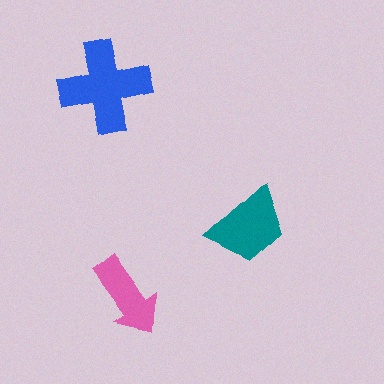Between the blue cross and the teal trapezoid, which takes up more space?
The blue cross.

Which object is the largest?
The blue cross.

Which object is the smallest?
The pink arrow.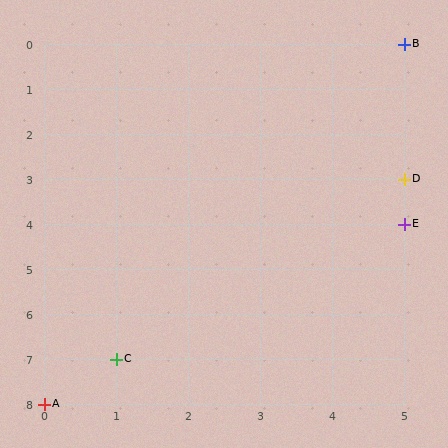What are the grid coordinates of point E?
Point E is at grid coordinates (5, 4).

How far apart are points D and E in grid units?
Points D and E are 1 row apart.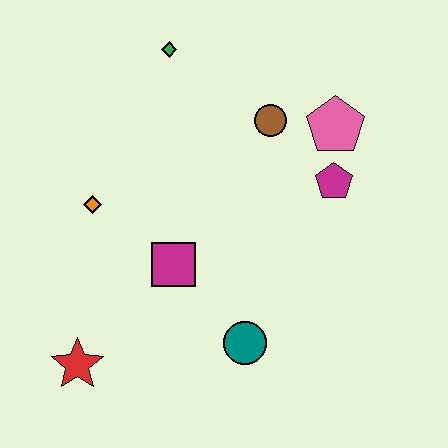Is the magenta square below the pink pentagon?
Yes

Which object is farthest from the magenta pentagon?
The red star is farthest from the magenta pentagon.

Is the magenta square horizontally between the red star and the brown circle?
Yes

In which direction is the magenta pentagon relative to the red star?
The magenta pentagon is to the right of the red star.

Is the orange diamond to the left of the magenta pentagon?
Yes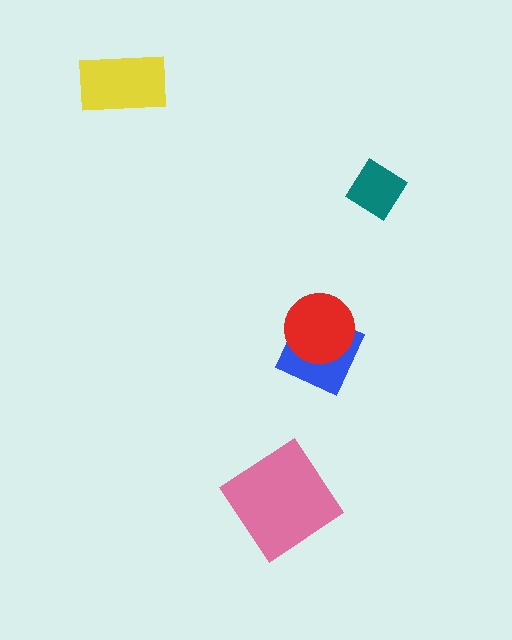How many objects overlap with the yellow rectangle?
0 objects overlap with the yellow rectangle.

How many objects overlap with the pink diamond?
0 objects overlap with the pink diamond.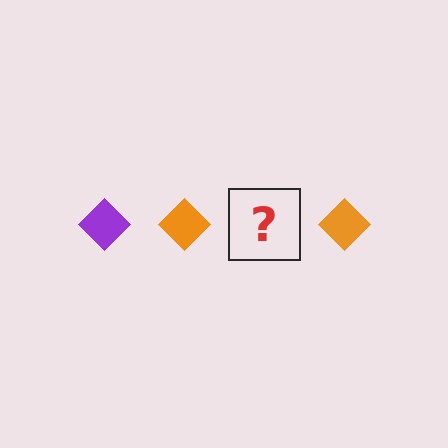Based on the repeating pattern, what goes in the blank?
The blank should be a purple diamond.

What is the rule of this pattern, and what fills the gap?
The rule is that the pattern cycles through purple, orange diamonds. The gap should be filled with a purple diamond.